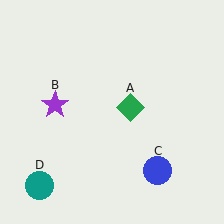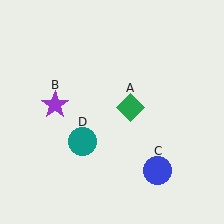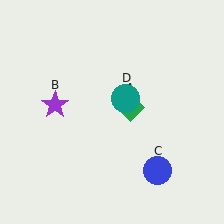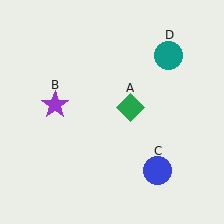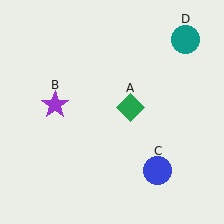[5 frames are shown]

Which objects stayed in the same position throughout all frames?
Green diamond (object A) and purple star (object B) and blue circle (object C) remained stationary.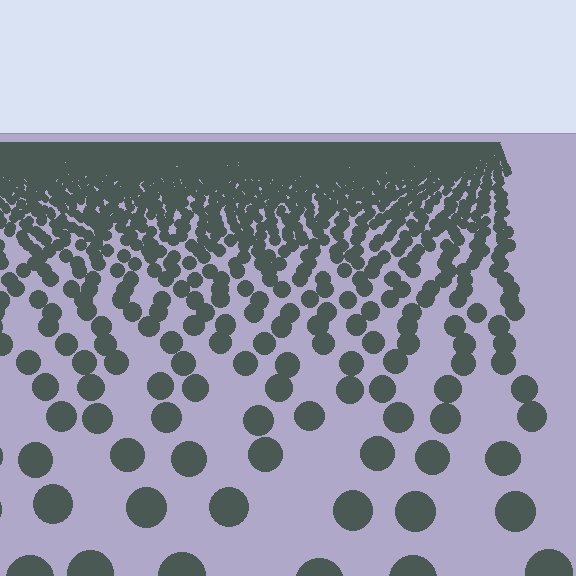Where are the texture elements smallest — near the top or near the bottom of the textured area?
Near the top.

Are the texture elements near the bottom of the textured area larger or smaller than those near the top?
Larger. Near the bottom, elements are closer to the viewer and appear at a bigger on-screen size.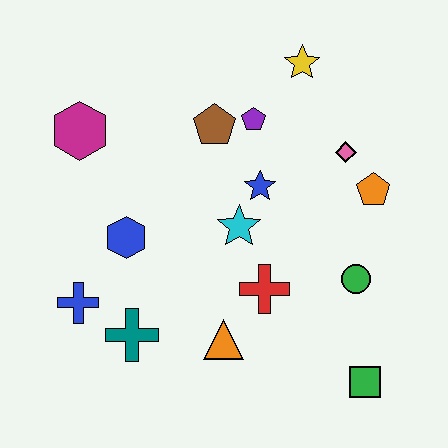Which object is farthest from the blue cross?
The yellow star is farthest from the blue cross.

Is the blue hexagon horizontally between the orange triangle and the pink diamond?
No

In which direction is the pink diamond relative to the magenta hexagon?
The pink diamond is to the right of the magenta hexagon.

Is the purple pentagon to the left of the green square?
Yes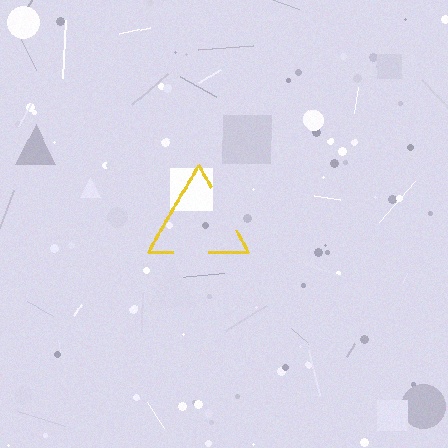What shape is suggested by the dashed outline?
The dashed outline suggests a triangle.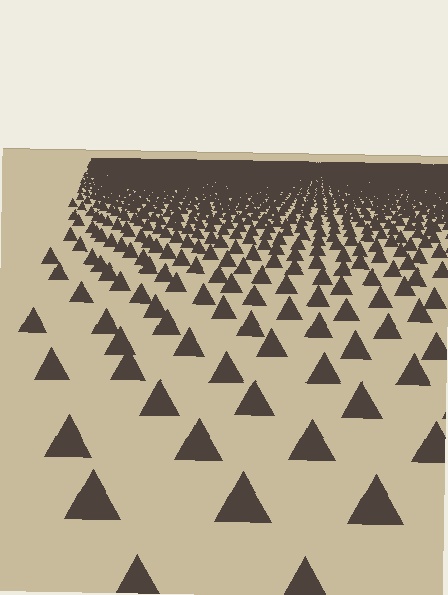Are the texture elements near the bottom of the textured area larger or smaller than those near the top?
Larger. Near the bottom, elements are closer to the viewer and appear at a bigger on-screen size.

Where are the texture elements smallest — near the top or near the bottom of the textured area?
Near the top.